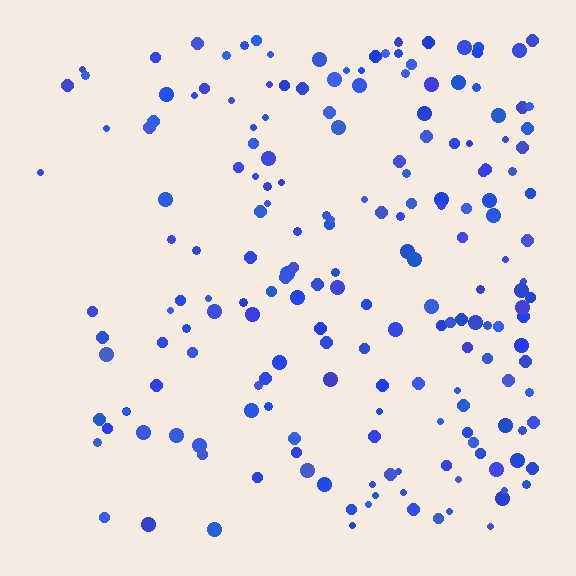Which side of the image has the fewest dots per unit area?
The left.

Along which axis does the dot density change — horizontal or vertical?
Horizontal.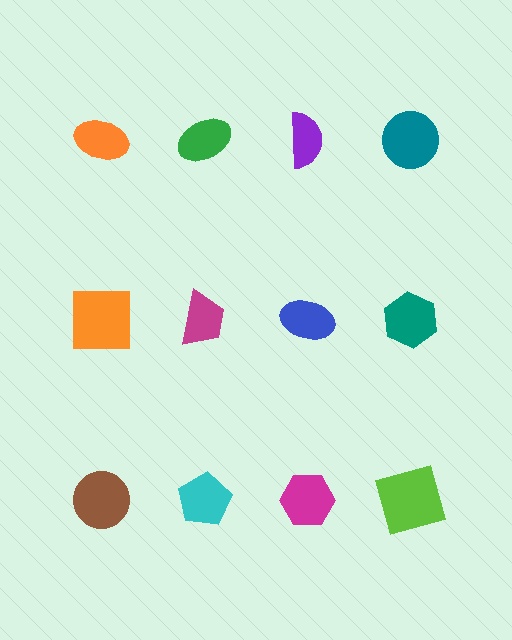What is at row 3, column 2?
A cyan pentagon.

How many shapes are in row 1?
4 shapes.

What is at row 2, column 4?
A teal hexagon.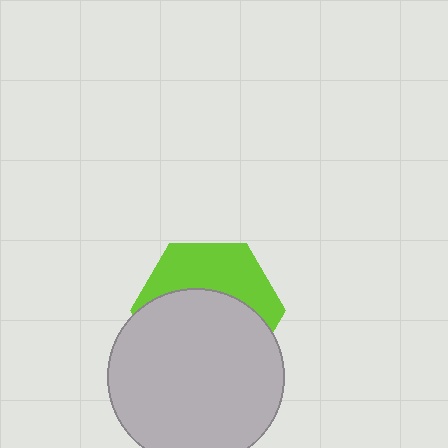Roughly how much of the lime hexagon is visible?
A small part of it is visible (roughly 41%).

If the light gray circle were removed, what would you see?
You would see the complete lime hexagon.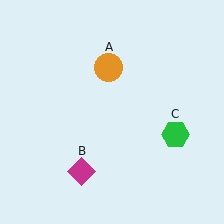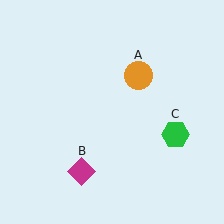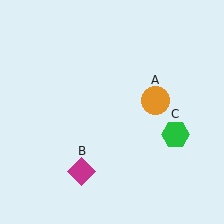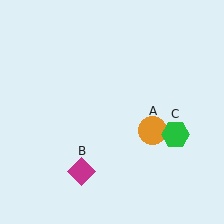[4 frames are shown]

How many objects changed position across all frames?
1 object changed position: orange circle (object A).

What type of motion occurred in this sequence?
The orange circle (object A) rotated clockwise around the center of the scene.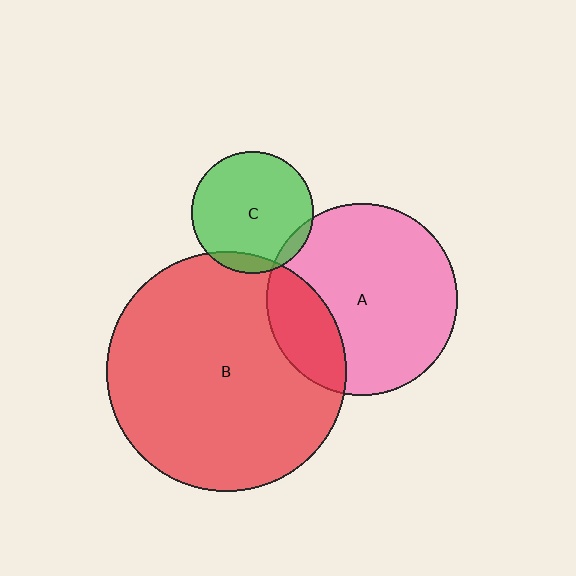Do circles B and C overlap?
Yes.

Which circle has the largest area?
Circle B (red).